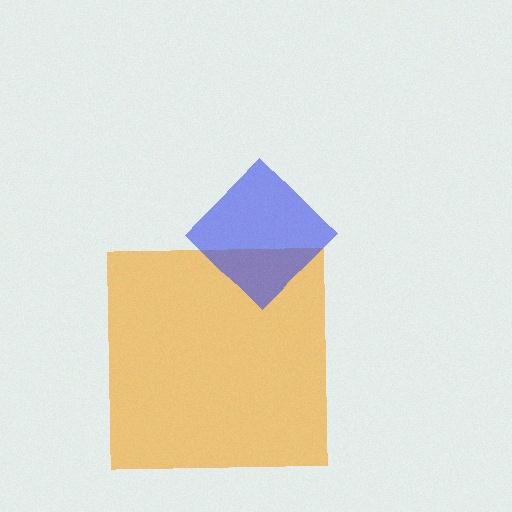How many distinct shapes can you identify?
There are 2 distinct shapes: an orange square, a blue diamond.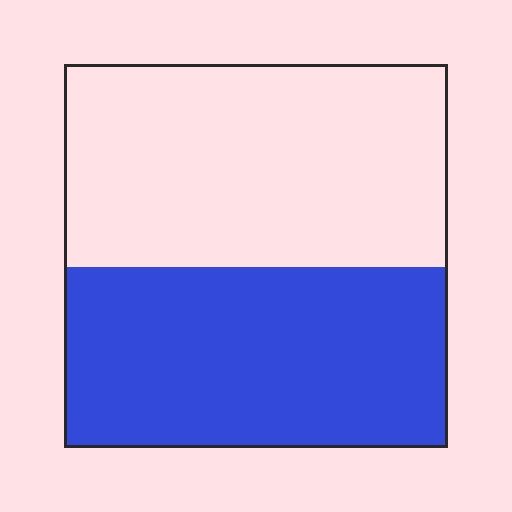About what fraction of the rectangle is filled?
About one half (1/2).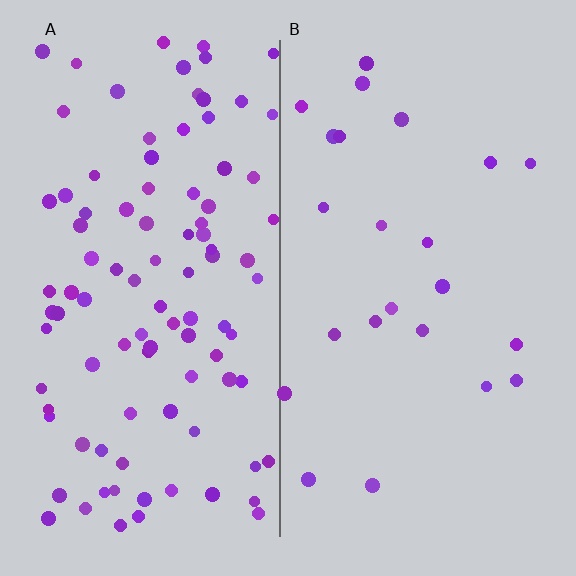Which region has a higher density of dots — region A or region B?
A (the left).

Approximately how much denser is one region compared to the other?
Approximately 4.2× — region A over region B.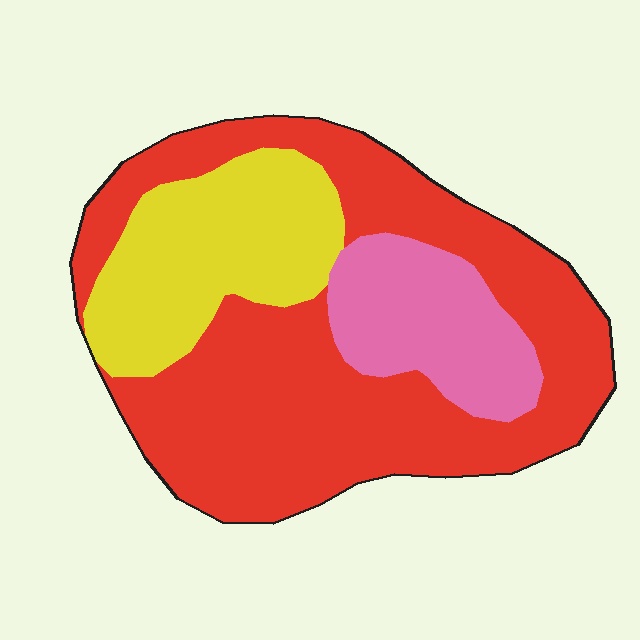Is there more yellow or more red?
Red.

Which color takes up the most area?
Red, at roughly 60%.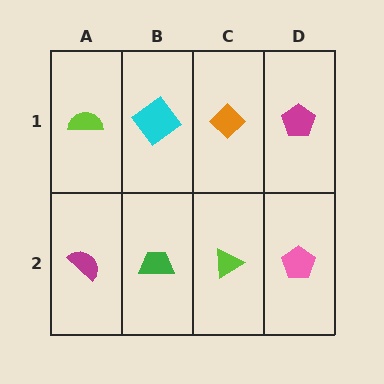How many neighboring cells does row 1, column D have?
2.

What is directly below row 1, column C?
A lime triangle.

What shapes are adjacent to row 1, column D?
A pink pentagon (row 2, column D), an orange diamond (row 1, column C).